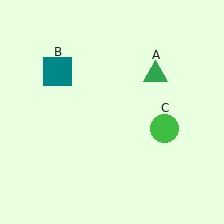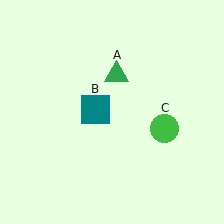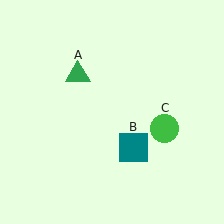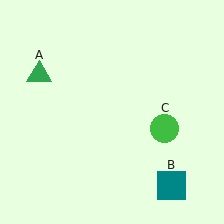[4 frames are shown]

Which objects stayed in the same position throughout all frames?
Green circle (object C) remained stationary.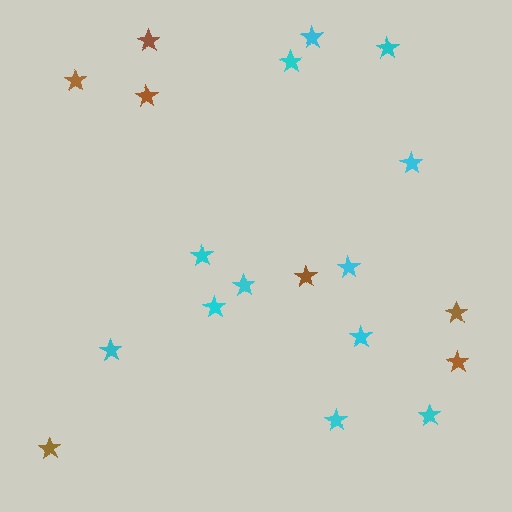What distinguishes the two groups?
There are 2 groups: one group of cyan stars (12) and one group of brown stars (7).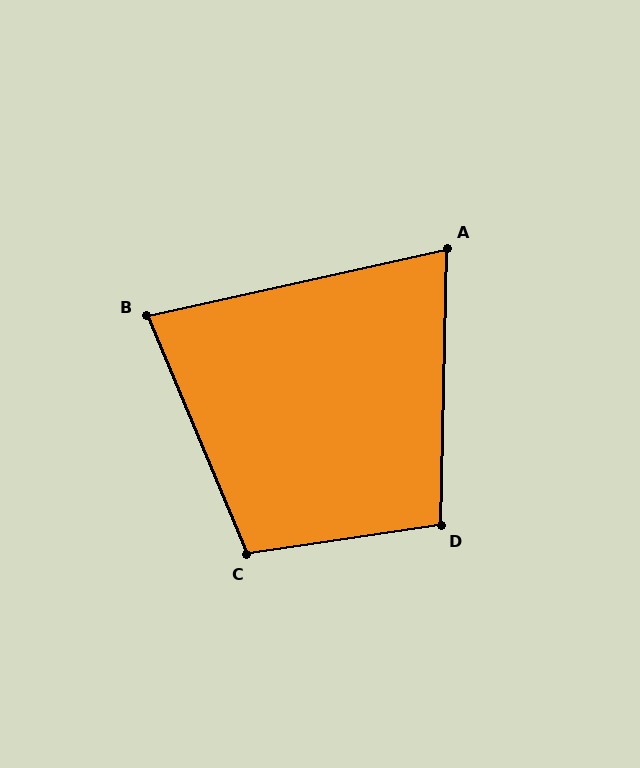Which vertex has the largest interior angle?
C, at approximately 104 degrees.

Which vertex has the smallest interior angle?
A, at approximately 76 degrees.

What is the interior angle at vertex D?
Approximately 100 degrees (obtuse).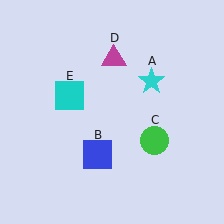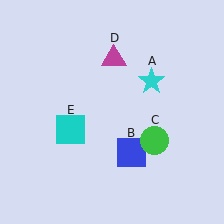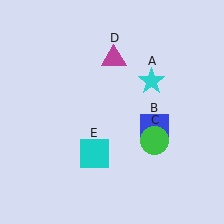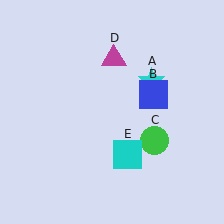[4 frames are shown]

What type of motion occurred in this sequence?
The blue square (object B), cyan square (object E) rotated counterclockwise around the center of the scene.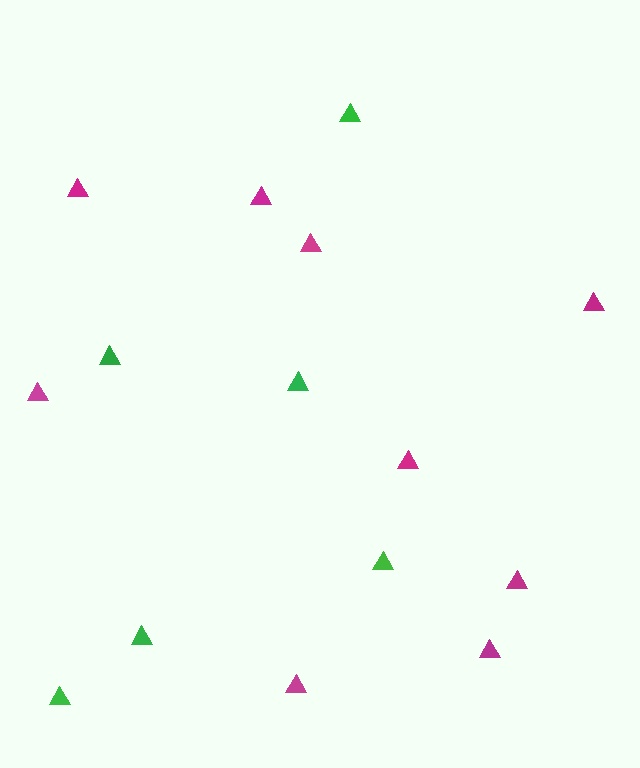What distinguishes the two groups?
There are 2 groups: one group of green triangles (6) and one group of magenta triangles (9).